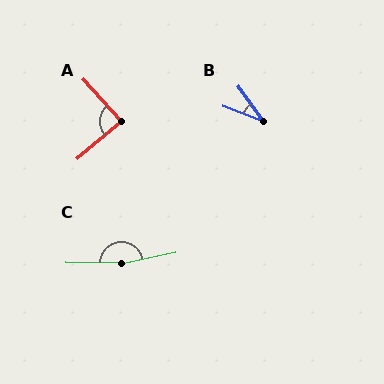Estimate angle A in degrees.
Approximately 88 degrees.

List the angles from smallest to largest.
B (34°), A (88°), C (167°).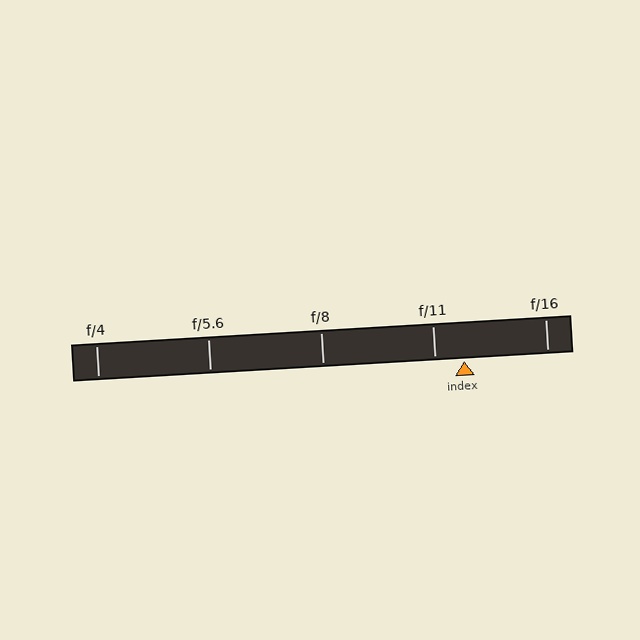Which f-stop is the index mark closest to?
The index mark is closest to f/11.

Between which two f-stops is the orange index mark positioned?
The index mark is between f/11 and f/16.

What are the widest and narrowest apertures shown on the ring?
The widest aperture shown is f/4 and the narrowest is f/16.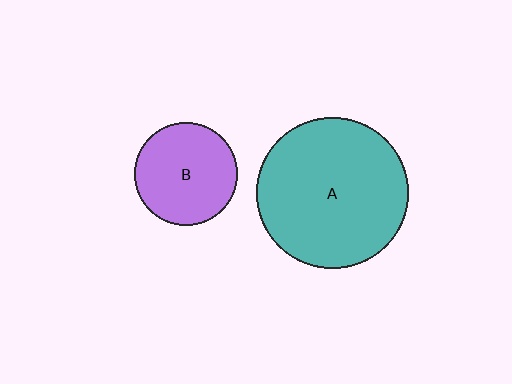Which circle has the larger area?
Circle A (teal).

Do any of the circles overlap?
No, none of the circles overlap.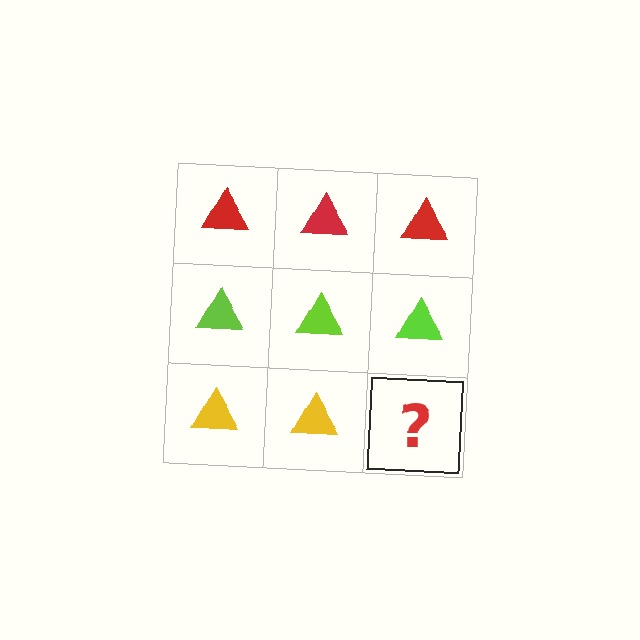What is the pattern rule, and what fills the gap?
The rule is that each row has a consistent color. The gap should be filled with a yellow triangle.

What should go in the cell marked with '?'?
The missing cell should contain a yellow triangle.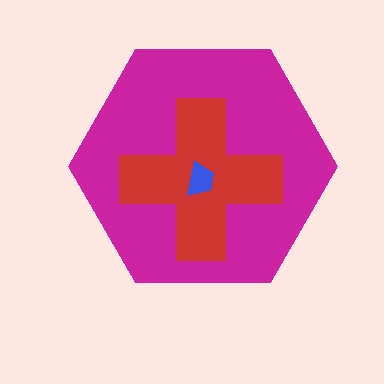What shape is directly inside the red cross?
The blue trapezoid.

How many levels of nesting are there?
3.